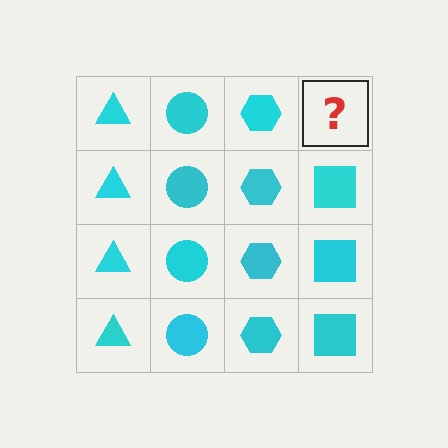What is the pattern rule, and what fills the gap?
The rule is that each column has a consistent shape. The gap should be filled with a cyan square.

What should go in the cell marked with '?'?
The missing cell should contain a cyan square.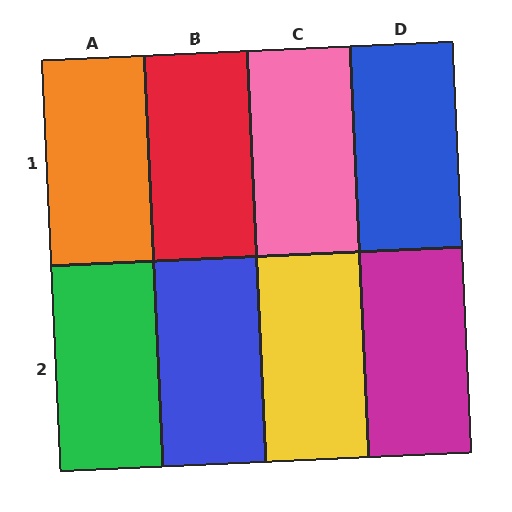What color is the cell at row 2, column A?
Green.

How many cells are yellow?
1 cell is yellow.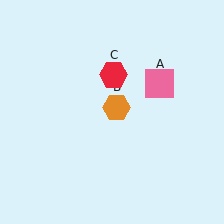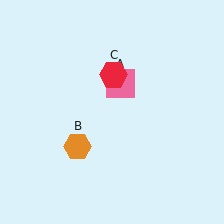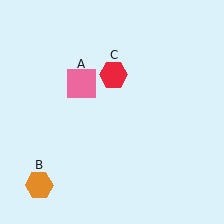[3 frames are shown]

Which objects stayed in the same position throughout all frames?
Red hexagon (object C) remained stationary.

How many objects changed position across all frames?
2 objects changed position: pink square (object A), orange hexagon (object B).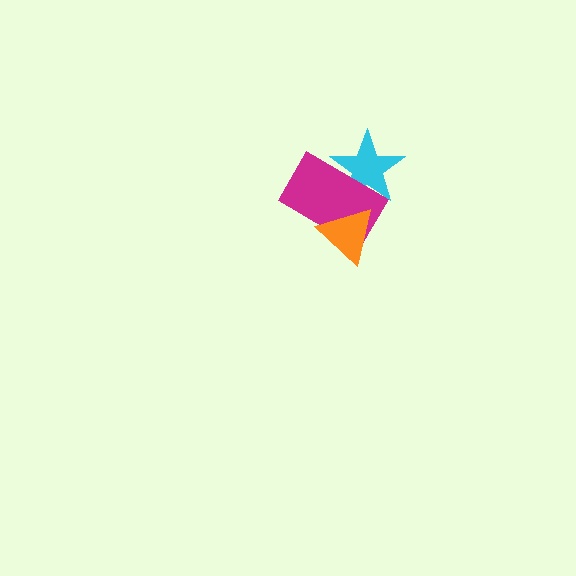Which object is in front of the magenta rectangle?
The orange triangle is in front of the magenta rectangle.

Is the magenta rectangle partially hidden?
Yes, it is partially covered by another shape.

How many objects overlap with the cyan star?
1 object overlaps with the cyan star.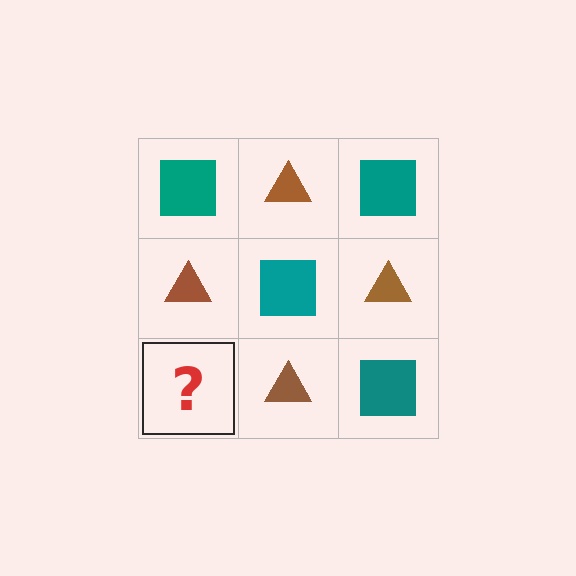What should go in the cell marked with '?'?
The missing cell should contain a teal square.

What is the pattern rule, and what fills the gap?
The rule is that it alternates teal square and brown triangle in a checkerboard pattern. The gap should be filled with a teal square.